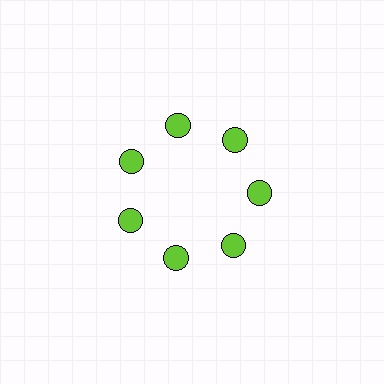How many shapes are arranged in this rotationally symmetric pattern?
There are 7 shapes, arranged in 7 groups of 1.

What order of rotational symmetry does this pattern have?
This pattern has 7-fold rotational symmetry.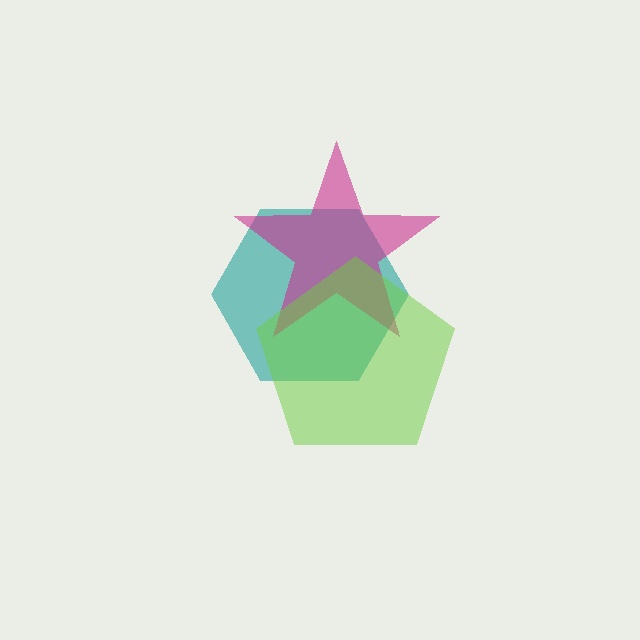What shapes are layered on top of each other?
The layered shapes are: a teal hexagon, a magenta star, a lime pentagon.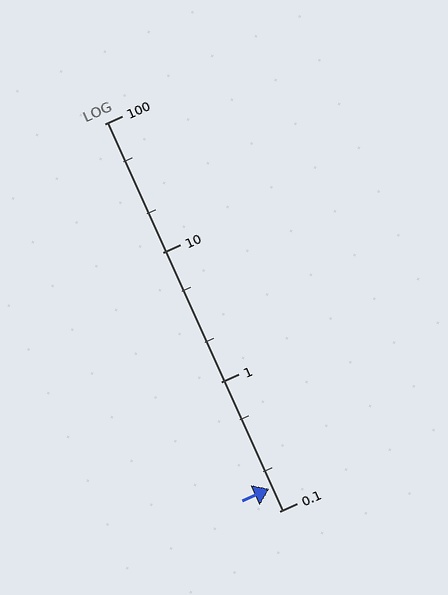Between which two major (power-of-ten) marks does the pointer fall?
The pointer is between 0.1 and 1.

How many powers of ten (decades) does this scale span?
The scale spans 3 decades, from 0.1 to 100.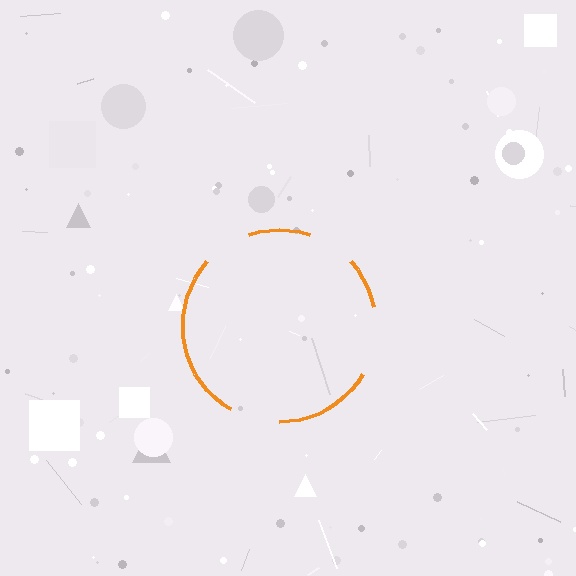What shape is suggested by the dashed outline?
The dashed outline suggests a circle.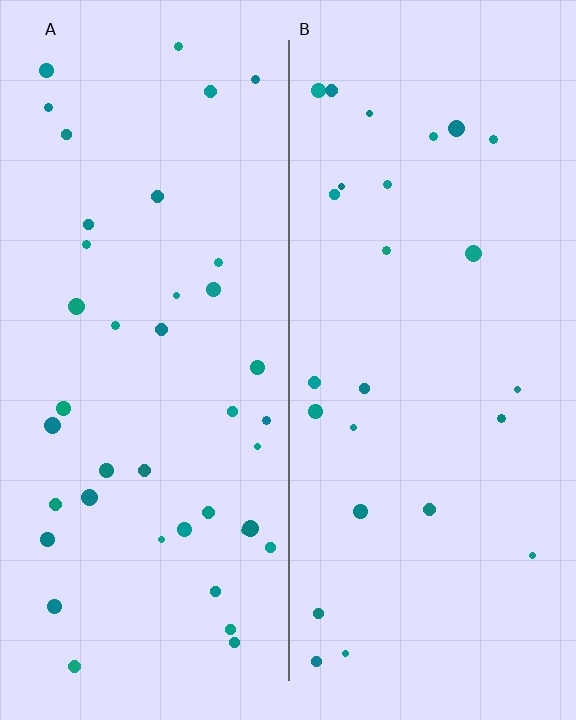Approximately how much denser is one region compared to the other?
Approximately 1.6× — region A over region B.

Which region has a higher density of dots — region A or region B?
A (the left).